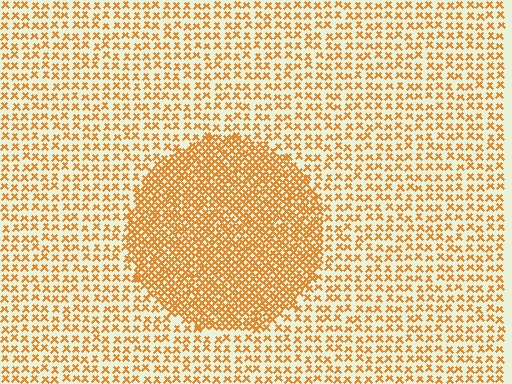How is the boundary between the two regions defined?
The boundary is defined by a change in element density (approximately 2.3x ratio). All elements are the same color, size, and shape.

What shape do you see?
I see a circle.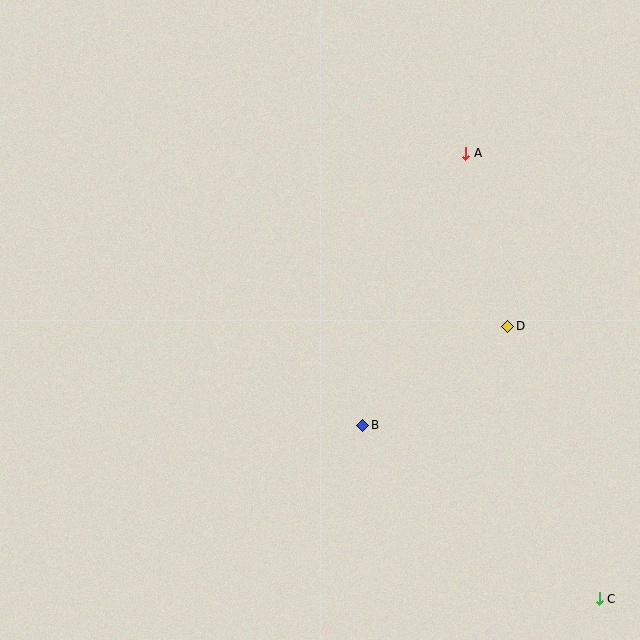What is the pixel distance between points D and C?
The distance between D and C is 288 pixels.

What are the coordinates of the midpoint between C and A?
The midpoint between C and A is at (532, 376).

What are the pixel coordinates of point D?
Point D is at (508, 326).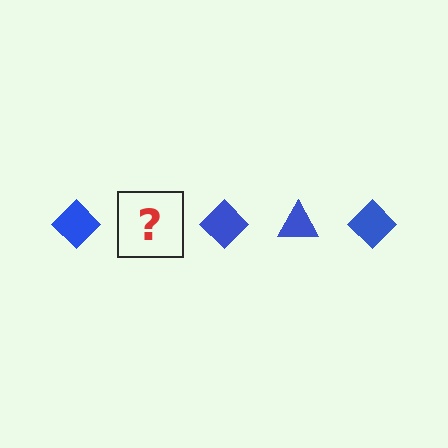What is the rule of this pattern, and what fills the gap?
The rule is that the pattern cycles through diamond, triangle shapes in blue. The gap should be filled with a blue triangle.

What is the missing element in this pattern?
The missing element is a blue triangle.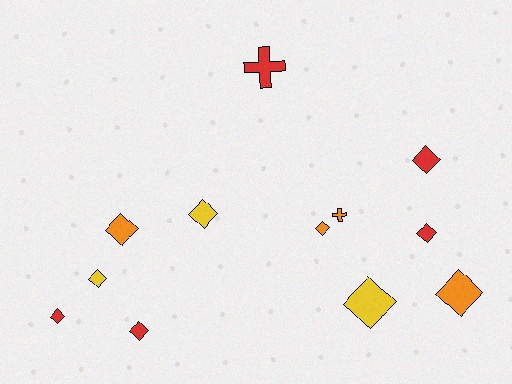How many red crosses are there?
There is 1 red cross.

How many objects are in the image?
There are 12 objects.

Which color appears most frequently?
Red, with 5 objects.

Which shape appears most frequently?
Diamond, with 10 objects.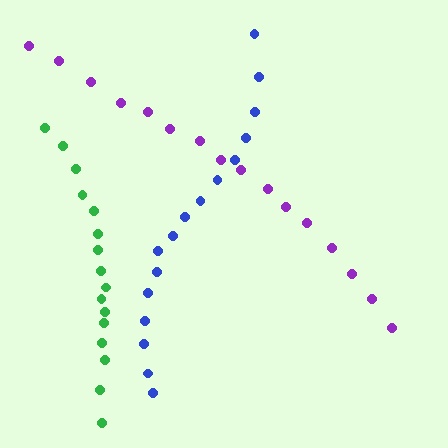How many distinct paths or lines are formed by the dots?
There are 3 distinct paths.